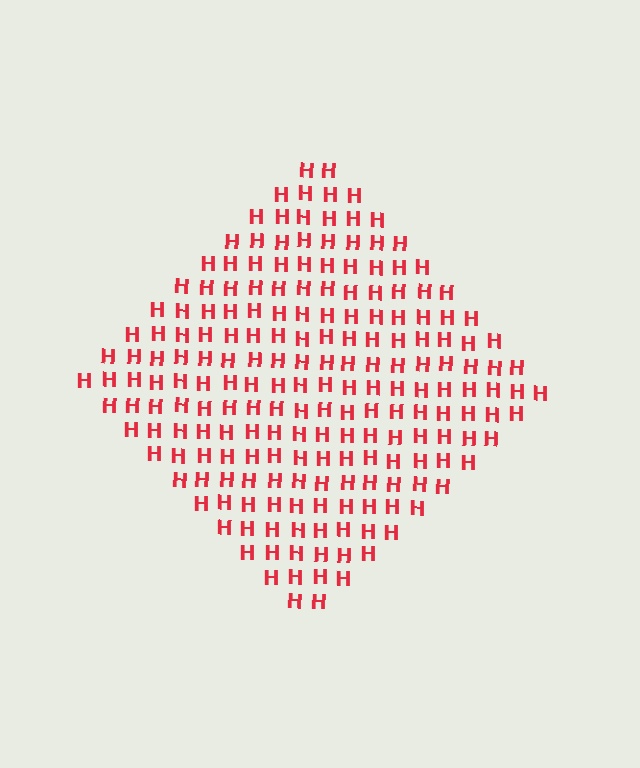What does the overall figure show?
The overall figure shows a diamond.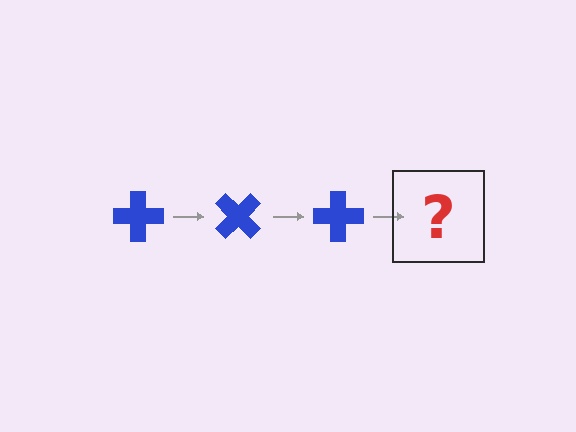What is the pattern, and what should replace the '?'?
The pattern is that the cross rotates 45 degrees each step. The '?' should be a blue cross rotated 135 degrees.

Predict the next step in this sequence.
The next step is a blue cross rotated 135 degrees.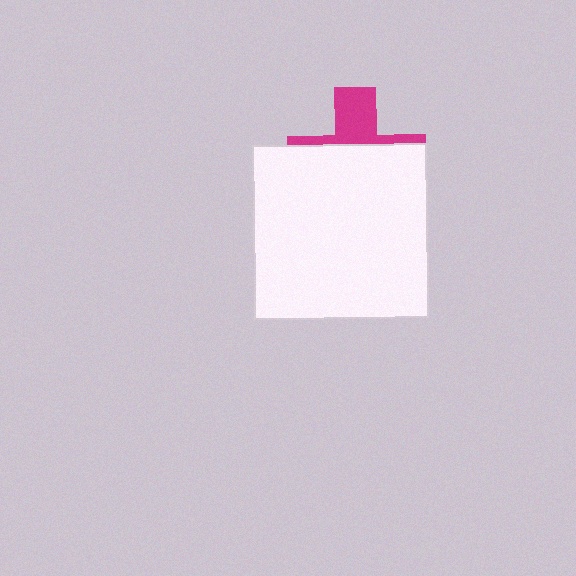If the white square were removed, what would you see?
You would see the complete magenta cross.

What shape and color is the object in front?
The object in front is a white square.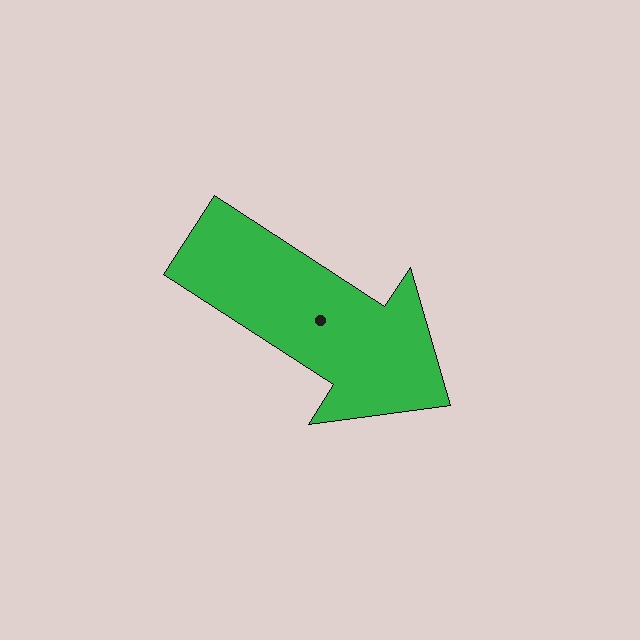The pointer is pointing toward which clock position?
Roughly 4 o'clock.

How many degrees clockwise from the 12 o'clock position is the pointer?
Approximately 123 degrees.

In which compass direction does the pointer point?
Southeast.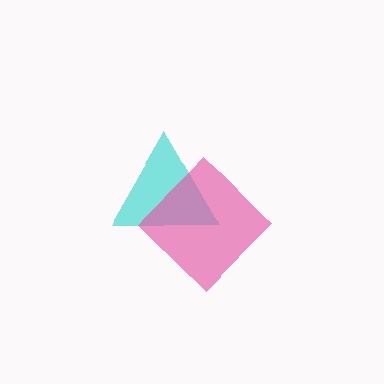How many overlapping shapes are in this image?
There are 2 overlapping shapes in the image.